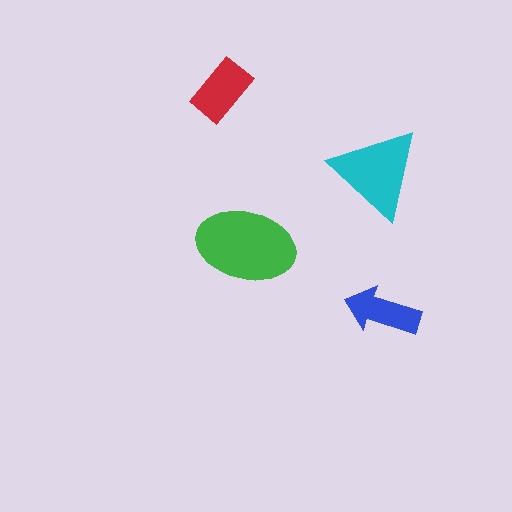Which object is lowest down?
The blue arrow is bottommost.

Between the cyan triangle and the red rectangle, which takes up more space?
The cyan triangle.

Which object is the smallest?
The blue arrow.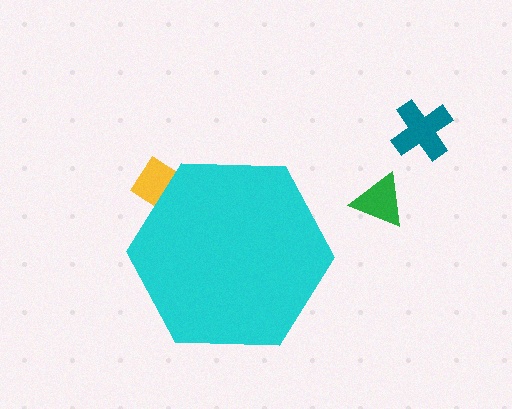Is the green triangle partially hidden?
No, the green triangle is fully visible.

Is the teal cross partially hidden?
No, the teal cross is fully visible.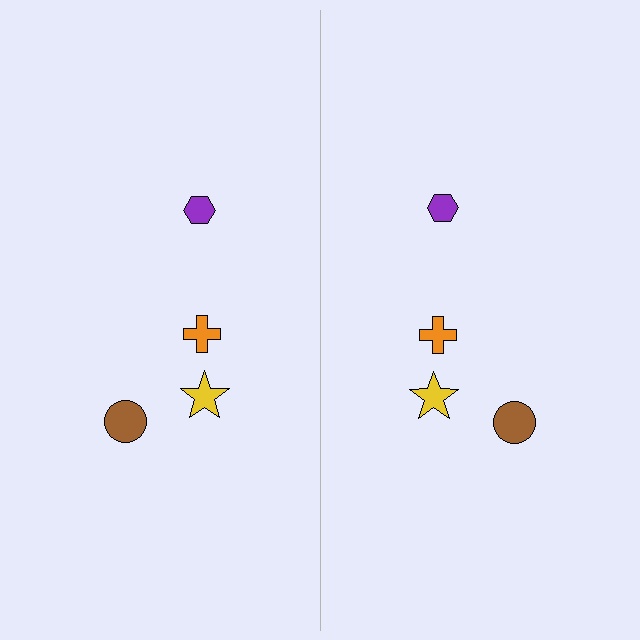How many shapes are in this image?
There are 8 shapes in this image.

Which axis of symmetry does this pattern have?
The pattern has a vertical axis of symmetry running through the center of the image.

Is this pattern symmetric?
Yes, this pattern has bilateral (reflection) symmetry.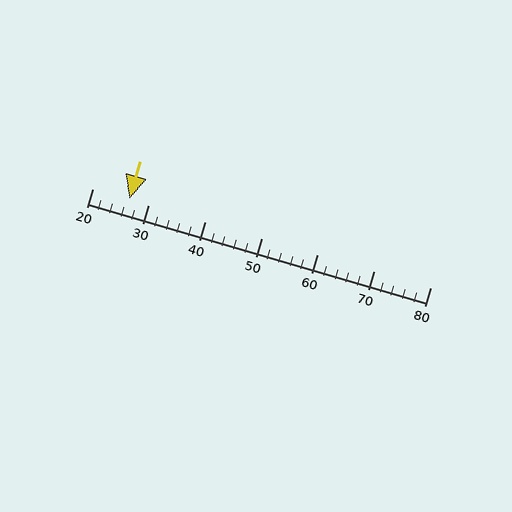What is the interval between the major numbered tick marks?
The major tick marks are spaced 10 units apart.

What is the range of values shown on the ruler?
The ruler shows values from 20 to 80.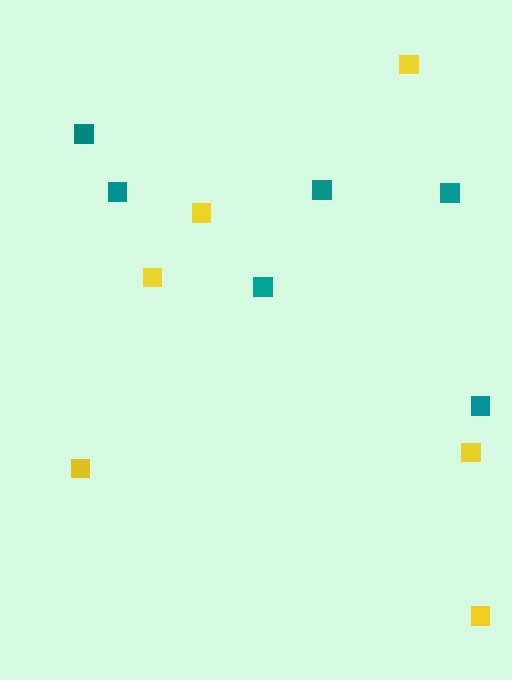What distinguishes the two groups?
There are 2 groups: one group of yellow squares (6) and one group of teal squares (6).